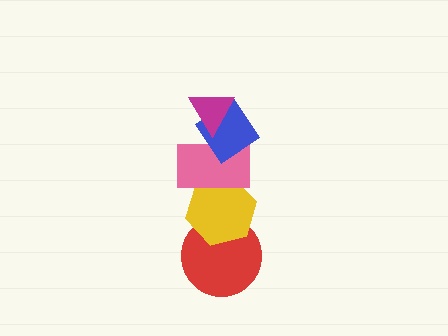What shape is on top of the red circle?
The yellow hexagon is on top of the red circle.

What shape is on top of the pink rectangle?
The blue diamond is on top of the pink rectangle.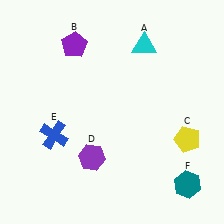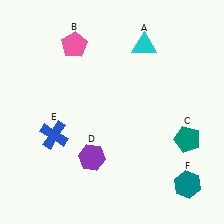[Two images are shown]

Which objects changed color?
B changed from purple to pink. C changed from yellow to teal.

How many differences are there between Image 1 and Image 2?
There are 2 differences between the two images.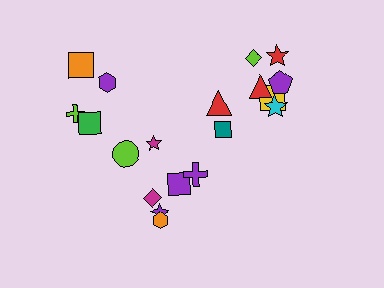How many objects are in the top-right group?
There are 8 objects.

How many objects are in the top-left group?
There are 6 objects.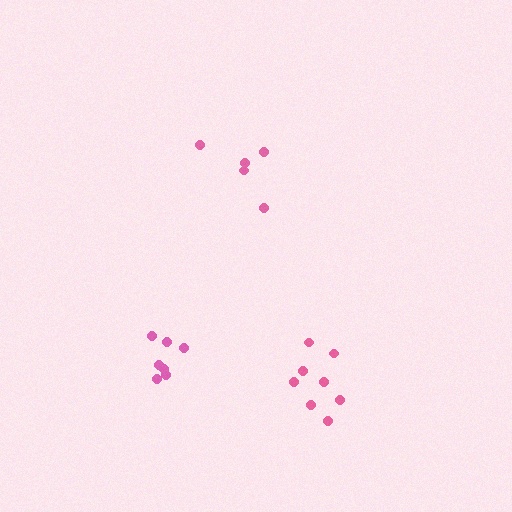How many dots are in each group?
Group 1: 5 dots, Group 2: 8 dots, Group 3: 7 dots (20 total).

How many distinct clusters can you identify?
There are 3 distinct clusters.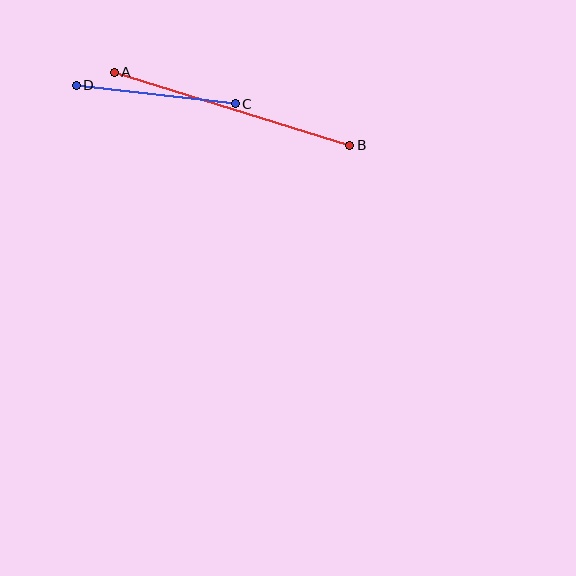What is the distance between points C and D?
The distance is approximately 160 pixels.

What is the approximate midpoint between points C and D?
The midpoint is at approximately (156, 95) pixels.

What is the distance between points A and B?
The distance is approximately 247 pixels.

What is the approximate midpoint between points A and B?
The midpoint is at approximately (232, 109) pixels.